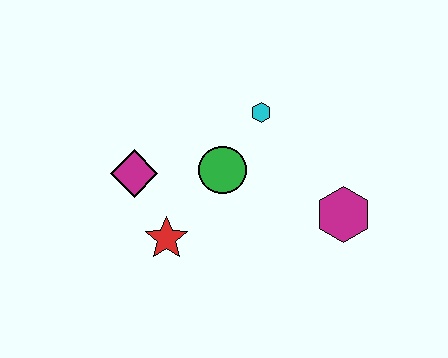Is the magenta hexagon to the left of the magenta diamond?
No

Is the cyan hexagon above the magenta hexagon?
Yes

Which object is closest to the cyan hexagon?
The green circle is closest to the cyan hexagon.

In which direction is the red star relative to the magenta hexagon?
The red star is to the left of the magenta hexagon.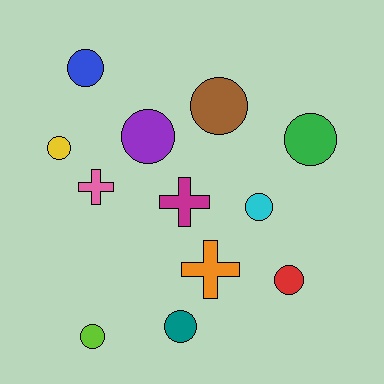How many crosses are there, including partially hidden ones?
There are 3 crosses.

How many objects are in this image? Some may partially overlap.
There are 12 objects.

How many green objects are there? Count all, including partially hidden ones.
There is 1 green object.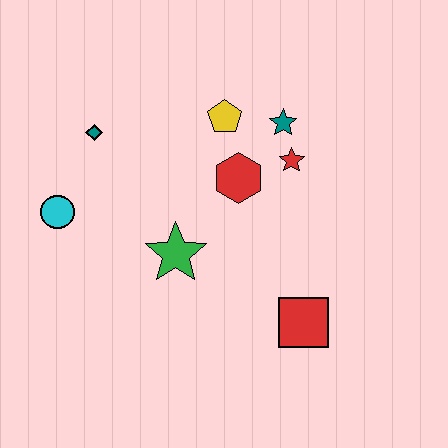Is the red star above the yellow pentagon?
No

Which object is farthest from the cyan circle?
The red square is farthest from the cyan circle.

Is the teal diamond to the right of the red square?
No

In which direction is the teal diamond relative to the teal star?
The teal diamond is to the left of the teal star.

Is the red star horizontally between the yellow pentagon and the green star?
No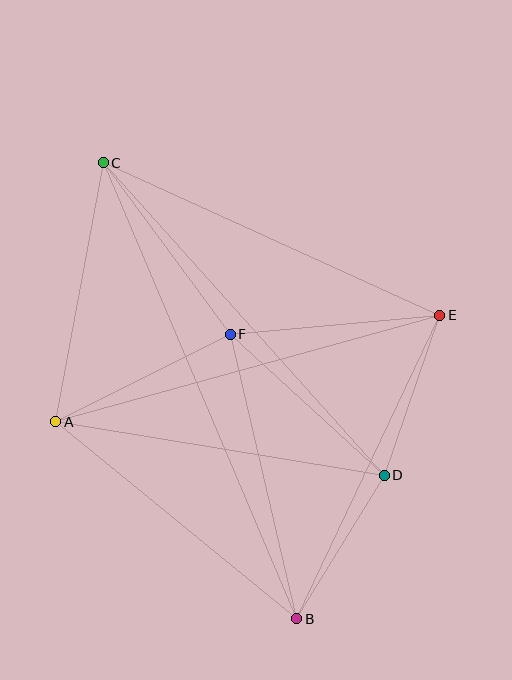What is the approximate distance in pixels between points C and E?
The distance between C and E is approximately 369 pixels.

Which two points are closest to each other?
Points B and D are closest to each other.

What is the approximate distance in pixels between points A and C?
The distance between A and C is approximately 263 pixels.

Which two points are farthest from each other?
Points B and C are farthest from each other.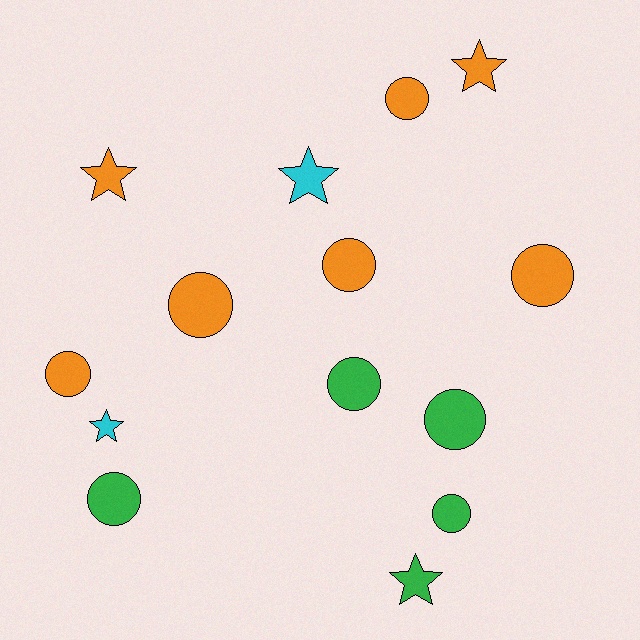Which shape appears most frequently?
Circle, with 9 objects.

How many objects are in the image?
There are 14 objects.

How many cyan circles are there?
There are no cyan circles.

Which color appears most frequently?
Orange, with 7 objects.